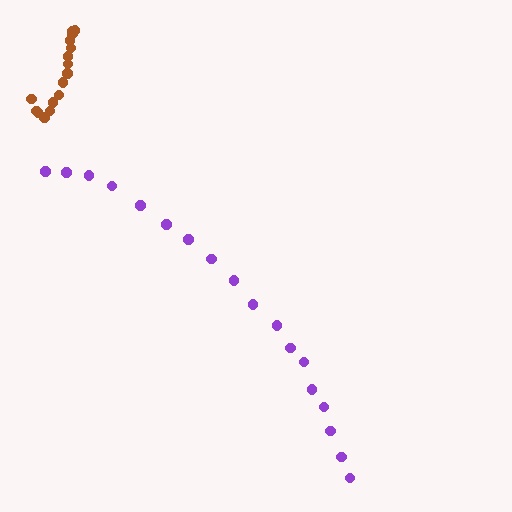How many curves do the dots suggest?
There are 2 distinct paths.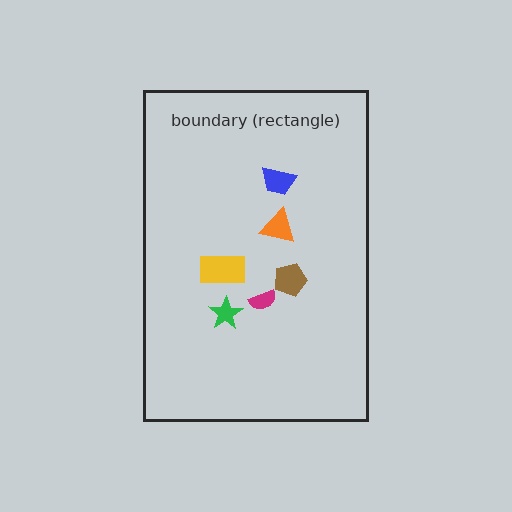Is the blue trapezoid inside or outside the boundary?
Inside.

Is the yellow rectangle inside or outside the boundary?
Inside.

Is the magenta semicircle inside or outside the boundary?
Inside.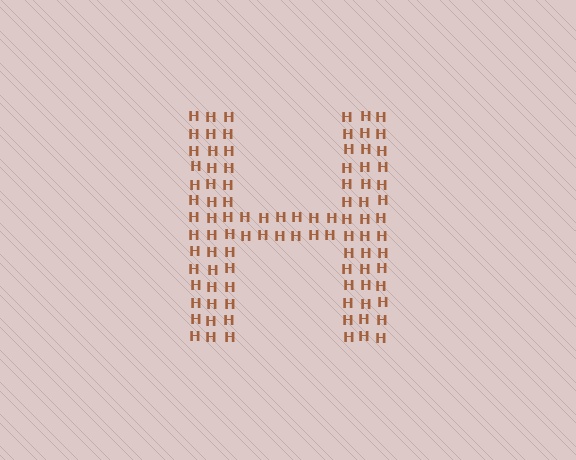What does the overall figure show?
The overall figure shows the letter H.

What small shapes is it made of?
It is made of small letter H's.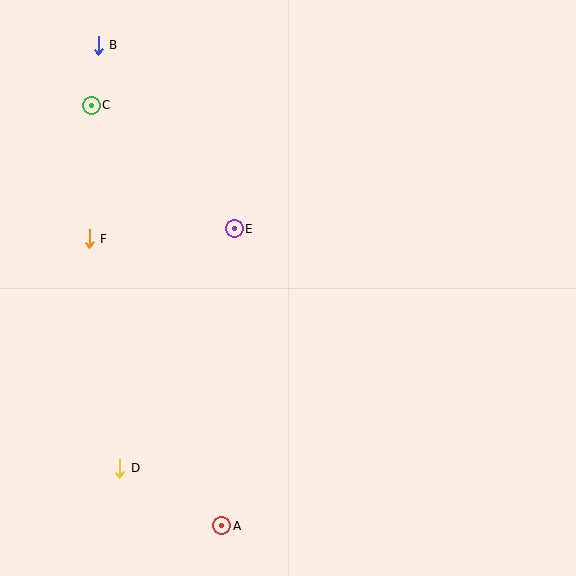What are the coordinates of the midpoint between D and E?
The midpoint between D and E is at (177, 349).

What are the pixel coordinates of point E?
Point E is at (234, 229).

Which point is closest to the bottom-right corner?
Point A is closest to the bottom-right corner.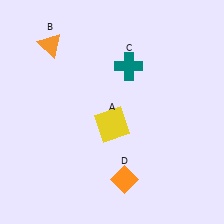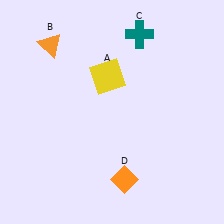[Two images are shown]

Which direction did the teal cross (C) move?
The teal cross (C) moved up.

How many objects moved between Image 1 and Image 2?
2 objects moved between the two images.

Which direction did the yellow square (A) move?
The yellow square (A) moved up.